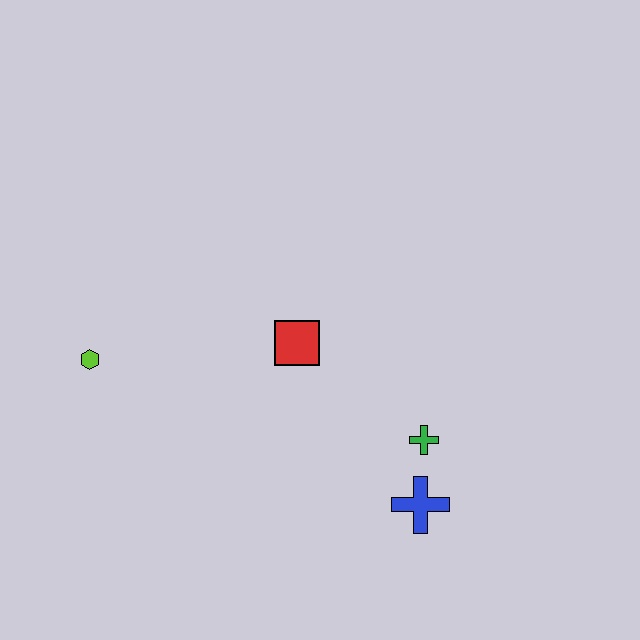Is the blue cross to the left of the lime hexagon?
No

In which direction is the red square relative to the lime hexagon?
The red square is to the right of the lime hexagon.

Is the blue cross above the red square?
No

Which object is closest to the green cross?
The blue cross is closest to the green cross.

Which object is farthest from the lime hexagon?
The blue cross is farthest from the lime hexagon.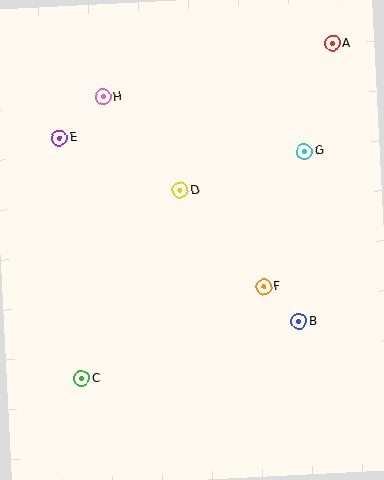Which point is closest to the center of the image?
Point D at (180, 190) is closest to the center.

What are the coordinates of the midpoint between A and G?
The midpoint between A and G is at (319, 98).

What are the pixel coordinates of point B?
Point B is at (299, 322).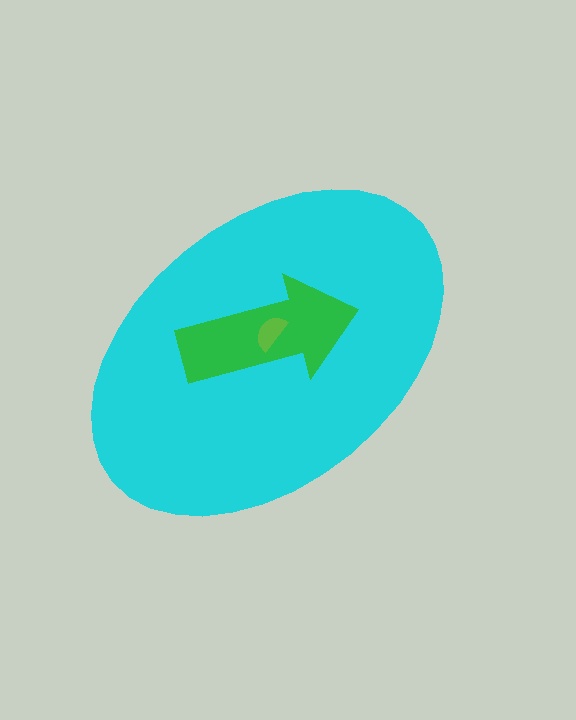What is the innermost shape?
The lime semicircle.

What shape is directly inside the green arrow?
The lime semicircle.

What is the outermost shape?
The cyan ellipse.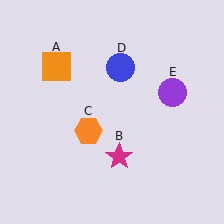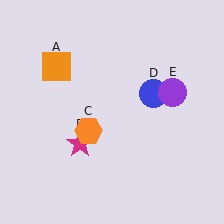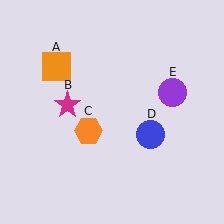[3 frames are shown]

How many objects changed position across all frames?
2 objects changed position: magenta star (object B), blue circle (object D).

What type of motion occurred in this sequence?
The magenta star (object B), blue circle (object D) rotated clockwise around the center of the scene.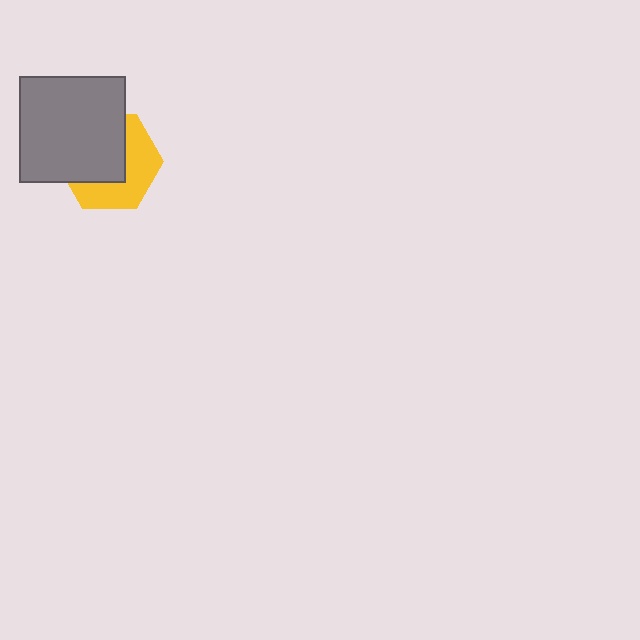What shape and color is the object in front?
The object in front is a gray square.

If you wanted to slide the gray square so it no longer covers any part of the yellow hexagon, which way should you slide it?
Slide it toward the upper-left — that is the most direct way to separate the two shapes.